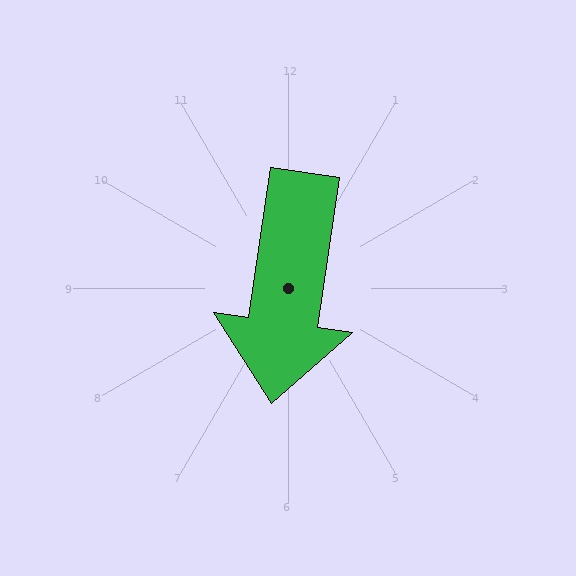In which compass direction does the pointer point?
South.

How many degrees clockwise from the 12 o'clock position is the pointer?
Approximately 188 degrees.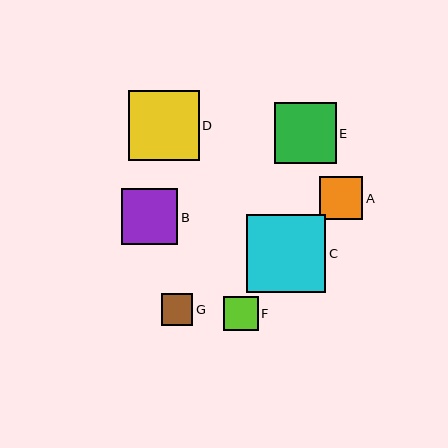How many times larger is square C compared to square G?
Square C is approximately 2.5 times the size of square G.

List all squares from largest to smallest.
From largest to smallest: C, D, E, B, A, F, G.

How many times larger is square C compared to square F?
Square C is approximately 2.3 times the size of square F.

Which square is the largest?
Square C is the largest with a size of approximately 79 pixels.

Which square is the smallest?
Square G is the smallest with a size of approximately 31 pixels.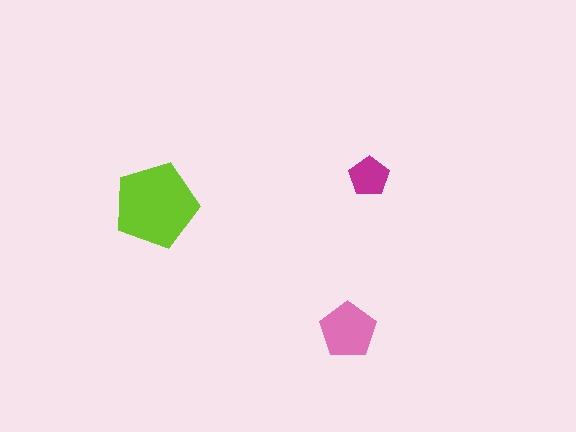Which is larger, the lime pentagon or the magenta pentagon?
The lime one.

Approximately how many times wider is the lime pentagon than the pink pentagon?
About 1.5 times wider.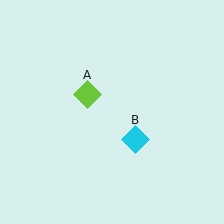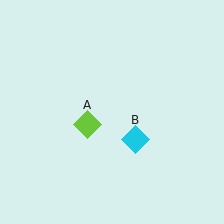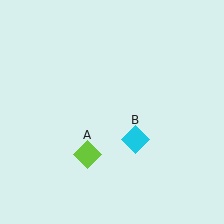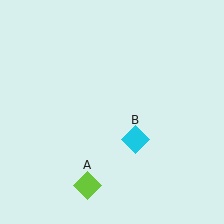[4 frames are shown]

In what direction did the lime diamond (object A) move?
The lime diamond (object A) moved down.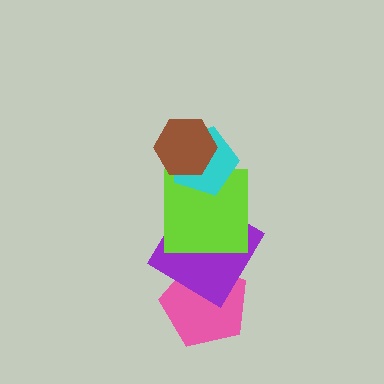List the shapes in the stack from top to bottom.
From top to bottom: the brown hexagon, the cyan pentagon, the lime square, the purple diamond, the pink pentagon.